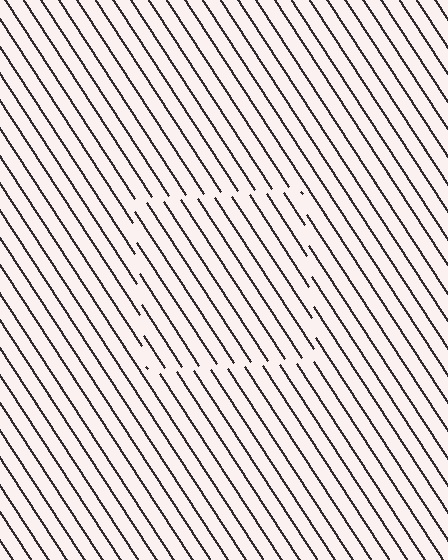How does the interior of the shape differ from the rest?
The interior of the shape contains the same grating, shifted by half a period — the contour is defined by the phase discontinuity where line-ends from the inner and outer gratings abut.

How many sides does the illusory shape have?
4 sides — the line-ends trace a square.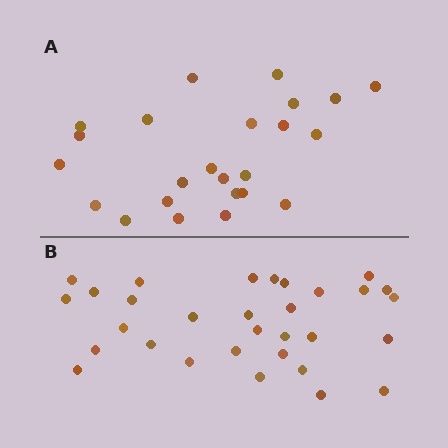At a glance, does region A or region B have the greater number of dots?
Region B (the bottom region) has more dots.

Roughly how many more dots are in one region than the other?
Region B has roughly 8 or so more dots than region A.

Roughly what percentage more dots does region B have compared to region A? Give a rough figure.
About 30% more.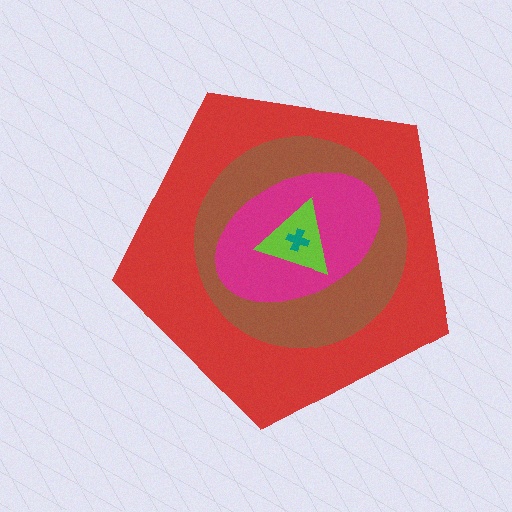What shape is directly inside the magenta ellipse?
The lime triangle.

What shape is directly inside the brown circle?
The magenta ellipse.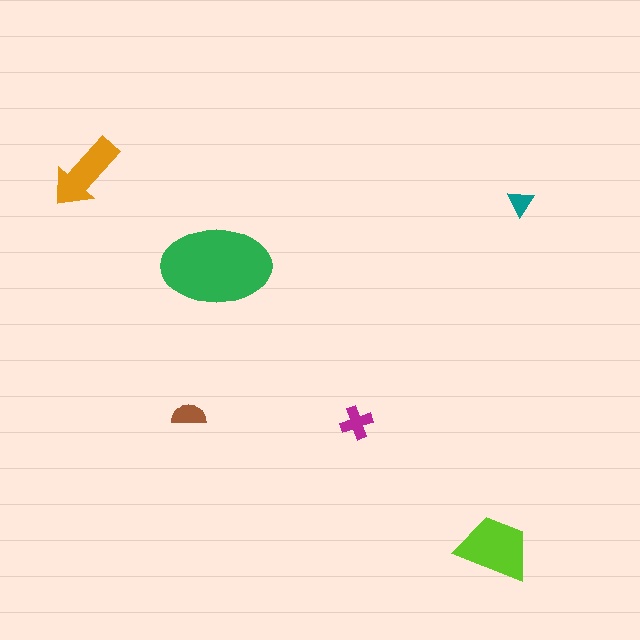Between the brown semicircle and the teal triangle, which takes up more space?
The brown semicircle.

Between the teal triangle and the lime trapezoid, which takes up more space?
The lime trapezoid.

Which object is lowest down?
The lime trapezoid is bottommost.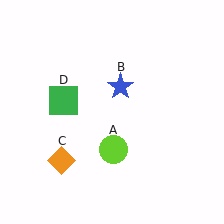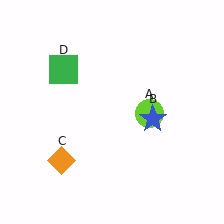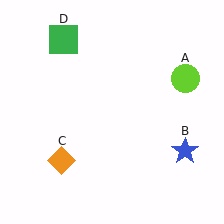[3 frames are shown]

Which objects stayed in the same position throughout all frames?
Orange diamond (object C) remained stationary.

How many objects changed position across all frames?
3 objects changed position: lime circle (object A), blue star (object B), green square (object D).